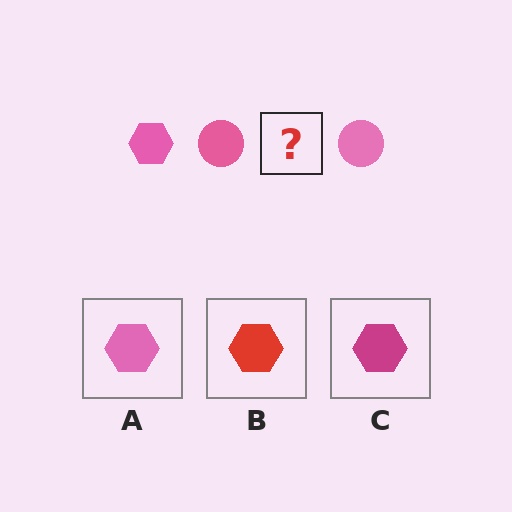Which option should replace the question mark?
Option A.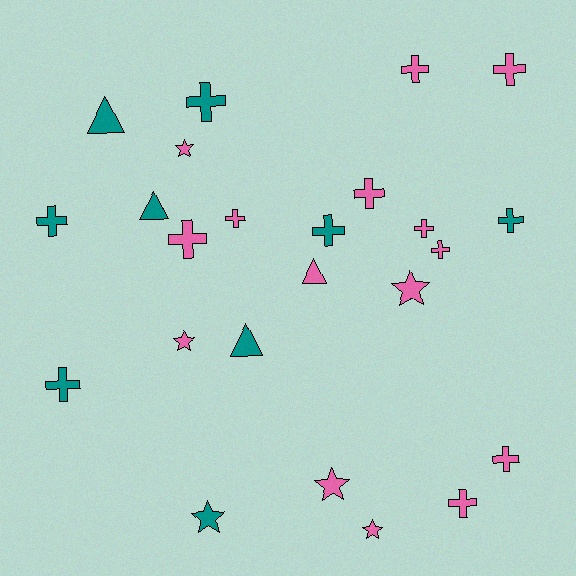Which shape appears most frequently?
Cross, with 14 objects.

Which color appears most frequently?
Pink, with 15 objects.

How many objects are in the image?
There are 24 objects.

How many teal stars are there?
There is 1 teal star.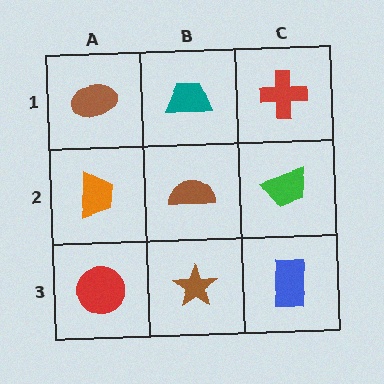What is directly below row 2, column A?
A red circle.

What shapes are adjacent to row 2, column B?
A teal trapezoid (row 1, column B), a brown star (row 3, column B), an orange trapezoid (row 2, column A), a green trapezoid (row 2, column C).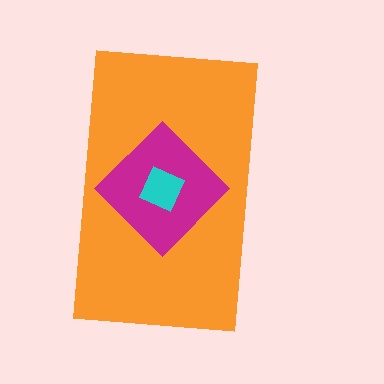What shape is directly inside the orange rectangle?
The magenta diamond.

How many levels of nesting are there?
3.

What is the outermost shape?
The orange rectangle.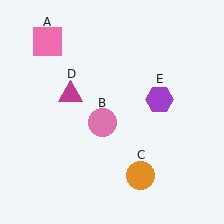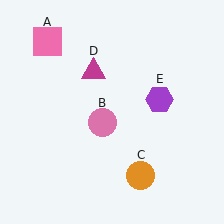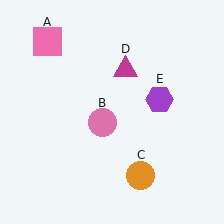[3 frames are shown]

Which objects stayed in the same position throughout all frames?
Pink square (object A) and pink circle (object B) and orange circle (object C) and purple hexagon (object E) remained stationary.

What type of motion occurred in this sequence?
The magenta triangle (object D) rotated clockwise around the center of the scene.